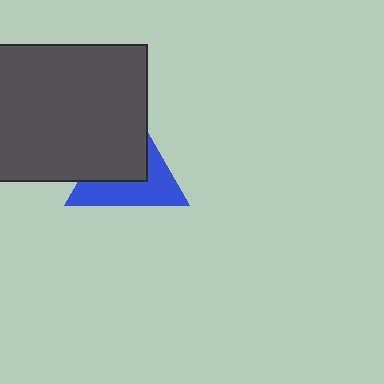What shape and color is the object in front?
The object in front is a dark gray rectangle.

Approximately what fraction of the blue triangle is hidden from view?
Roughly 50% of the blue triangle is hidden behind the dark gray rectangle.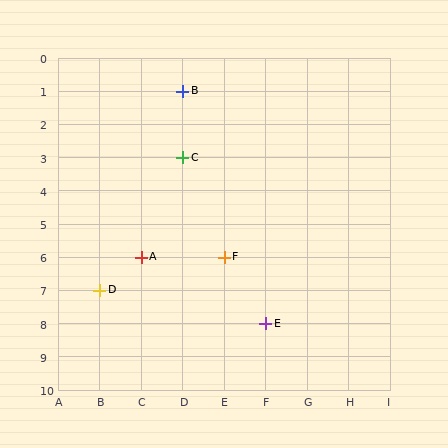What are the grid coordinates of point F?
Point F is at grid coordinates (E, 6).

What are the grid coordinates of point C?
Point C is at grid coordinates (D, 3).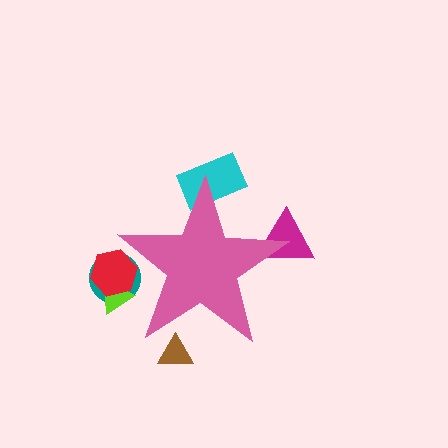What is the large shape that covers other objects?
A pink star.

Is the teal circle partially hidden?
Yes, the teal circle is partially hidden behind the pink star.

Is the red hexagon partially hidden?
Yes, the red hexagon is partially hidden behind the pink star.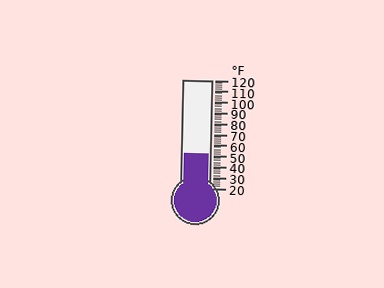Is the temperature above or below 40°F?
The temperature is above 40°F.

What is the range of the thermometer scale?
The thermometer scale ranges from 20°F to 120°F.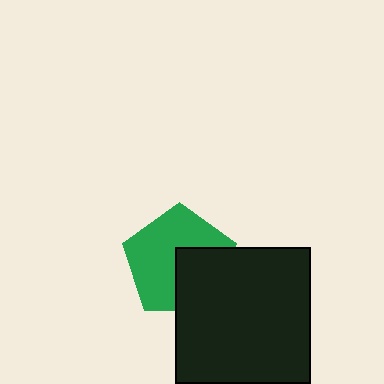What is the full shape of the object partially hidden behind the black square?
The partially hidden object is a green pentagon.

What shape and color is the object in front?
The object in front is a black square.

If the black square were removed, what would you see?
You would see the complete green pentagon.